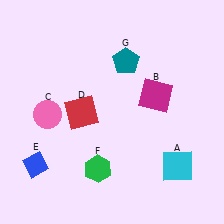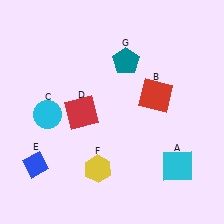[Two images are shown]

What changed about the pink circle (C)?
In Image 1, C is pink. In Image 2, it changed to cyan.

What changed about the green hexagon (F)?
In Image 1, F is green. In Image 2, it changed to yellow.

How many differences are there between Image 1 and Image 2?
There are 3 differences between the two images.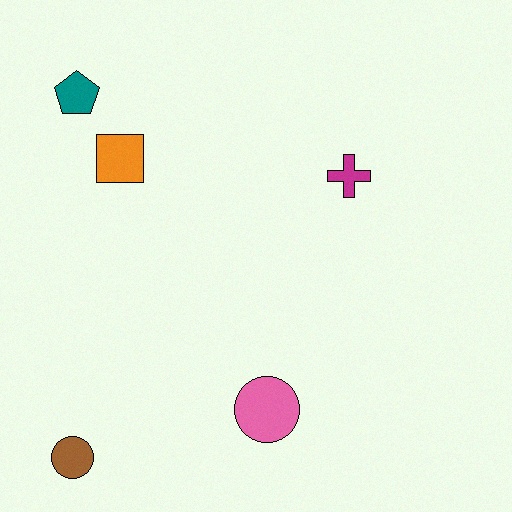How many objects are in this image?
There are 5 objects.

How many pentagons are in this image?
There is 1 pentagon.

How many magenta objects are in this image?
There is 1 magenta object.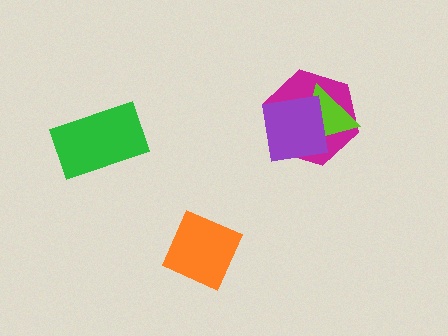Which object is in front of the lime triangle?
The purple square is in front of the lime triangle.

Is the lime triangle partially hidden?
Yes, it is partially covered by another shape.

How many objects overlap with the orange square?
0 objects overlap with the orange square.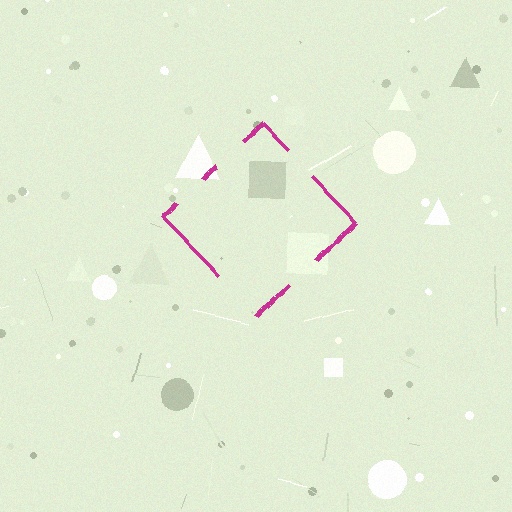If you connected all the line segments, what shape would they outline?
They would outline a diamond.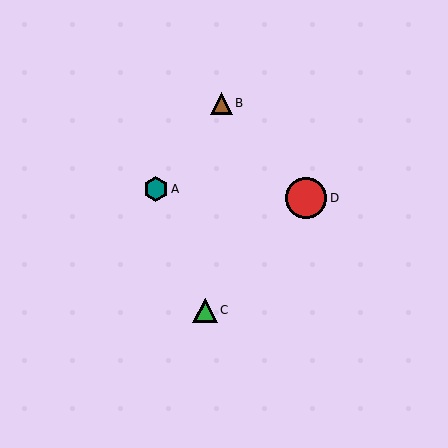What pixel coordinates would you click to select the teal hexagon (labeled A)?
Click at (156, 189) to select the teal hexagon A.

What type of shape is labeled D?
Shape D is a red circle.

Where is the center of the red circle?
The center of the red circle is at (306, 198).